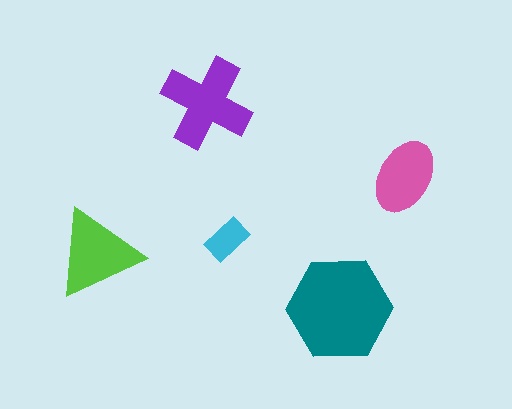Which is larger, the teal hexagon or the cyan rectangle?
The teal hexagon.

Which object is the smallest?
The cyan rectangle.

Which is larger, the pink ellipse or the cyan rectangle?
The pink ellipse.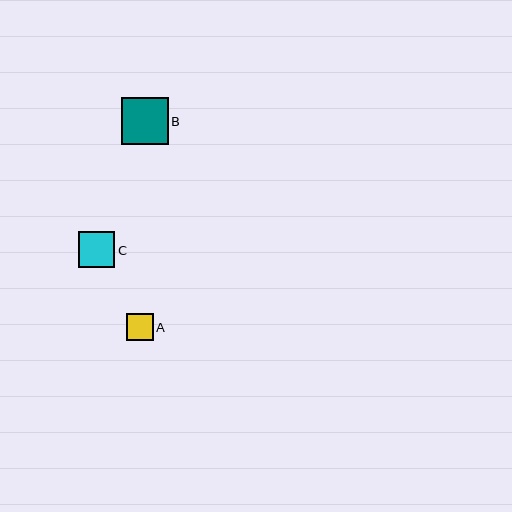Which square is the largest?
Square B is the largest with a size of approximately 47 pixels.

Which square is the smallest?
Square A is the smallest with a size of approximately 27 pixels.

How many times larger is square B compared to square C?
Square B is approximately 1.3 times the size of square C.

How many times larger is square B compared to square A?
Square B is approximately 1.8 times the size of square A.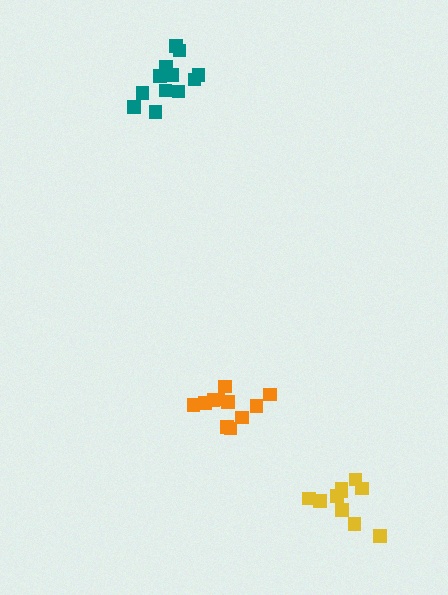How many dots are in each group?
Group 1: 12 dots, Group 2: 10 dots, Group 3: 11 dots (33 total).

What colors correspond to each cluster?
The clusters are colored: teal, yellow, orange.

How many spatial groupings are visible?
There are 3 spatial groupings.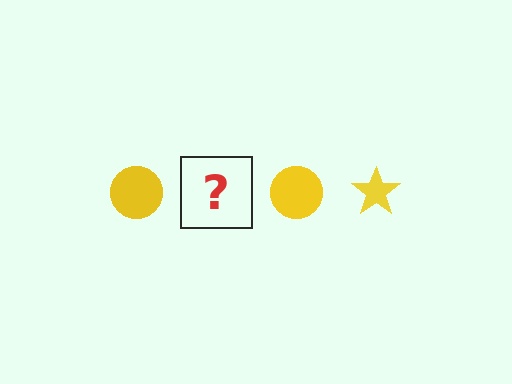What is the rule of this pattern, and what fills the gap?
The rule is that the pattern cycles through circle, star shapes in yellow. The gap should be filled with a yellow star.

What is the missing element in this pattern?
The missing element is a yellow star.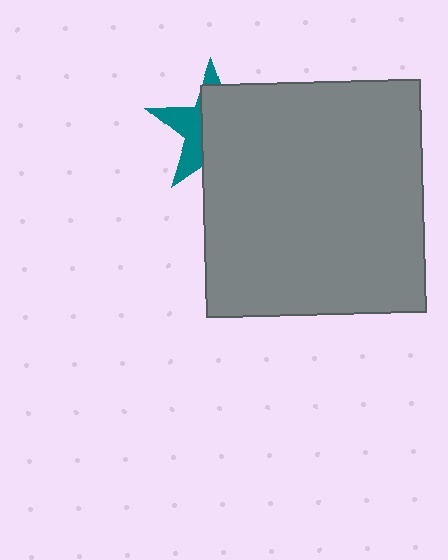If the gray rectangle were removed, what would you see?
You would see the complete teal star.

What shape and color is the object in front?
The object in front is a gray rectangle.